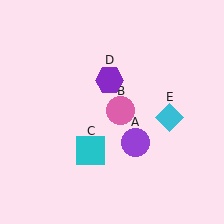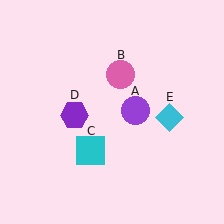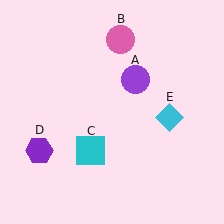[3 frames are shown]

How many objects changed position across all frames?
3 objects changed position: purple circle (object A), pink circle (object B), purple hexagon (object D).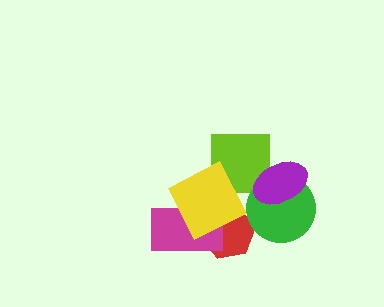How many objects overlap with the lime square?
2 objects overlap with the lime square.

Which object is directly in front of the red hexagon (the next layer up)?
The magenta rectangle is directly in front of the red hexagon.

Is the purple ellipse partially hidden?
No, no other shape covers it.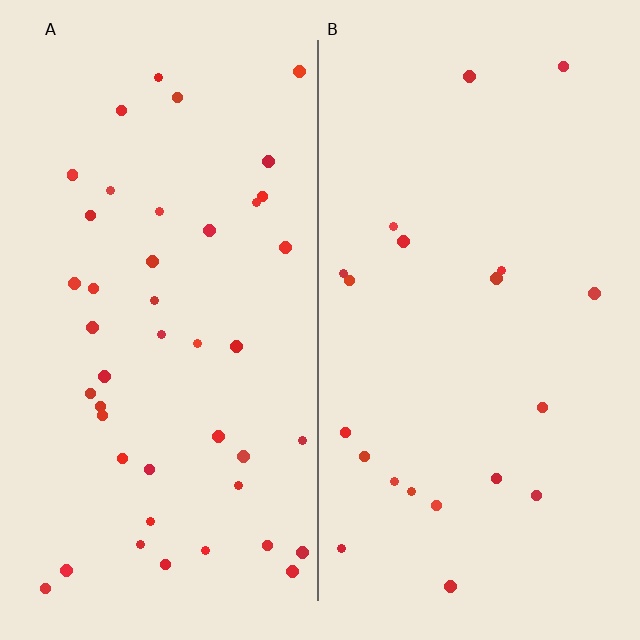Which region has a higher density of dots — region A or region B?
A (the left).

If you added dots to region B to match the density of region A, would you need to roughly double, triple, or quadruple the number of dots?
Approximately double.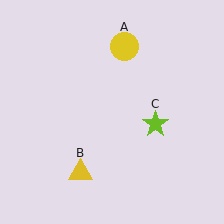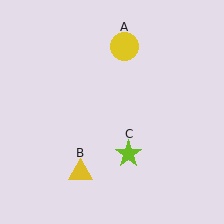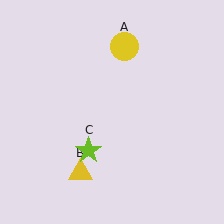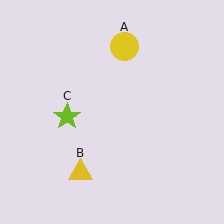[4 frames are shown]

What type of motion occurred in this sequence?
The lime star (object C) rotated clockwise around the center of the scene.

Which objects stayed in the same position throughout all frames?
Yellow circle (object A) and yellow triangle (object B) remained stationary.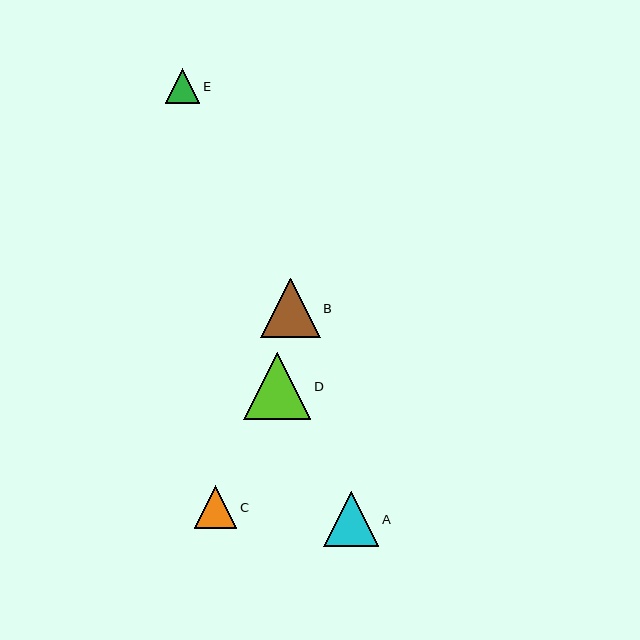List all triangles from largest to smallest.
From largest to smallest: D, B, A, C, E.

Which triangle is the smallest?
Triangle E is the smallest with a size of approximately 34 pixels.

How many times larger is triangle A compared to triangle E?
Triangle A is approximately 1.6 times the size of triangle E.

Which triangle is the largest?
Triangle D is the largest with a size of approximately 68 pixels.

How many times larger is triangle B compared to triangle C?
Triangle B is approximately 1.4 times the size of triangle C.